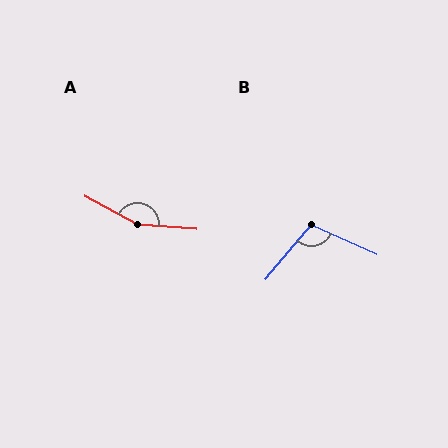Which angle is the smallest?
B, at approximately 106 degrees.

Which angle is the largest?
A, at approximately 156 degrees.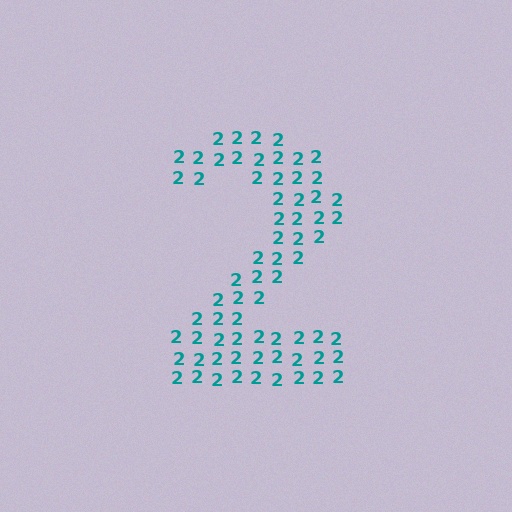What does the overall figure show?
The overall figure shows the digit 2.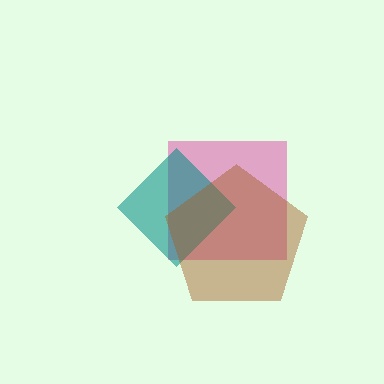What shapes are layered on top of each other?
The layered shapes are: a pink square, a teal diamond, a brown pentagon.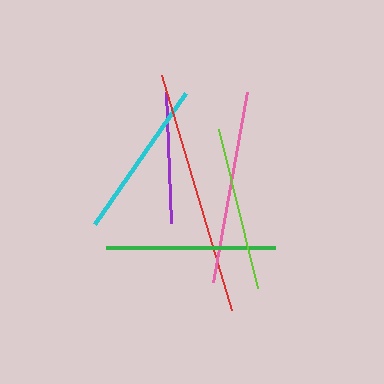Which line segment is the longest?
The red line is the longest at approximately 245 pixels.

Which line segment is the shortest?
The purple line is the shortest at approximately 131 pixels.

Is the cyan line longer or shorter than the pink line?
The pink line is longer than the cyan line.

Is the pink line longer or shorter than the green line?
The pink line is longer than the green line.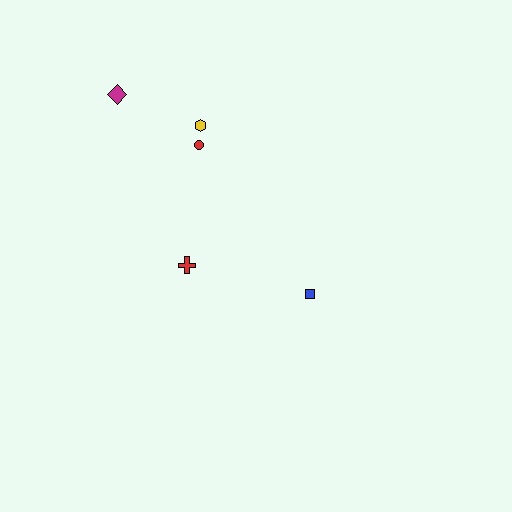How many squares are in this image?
There is 1 square.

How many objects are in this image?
There are 5 objects.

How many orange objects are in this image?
There are no orange objects.